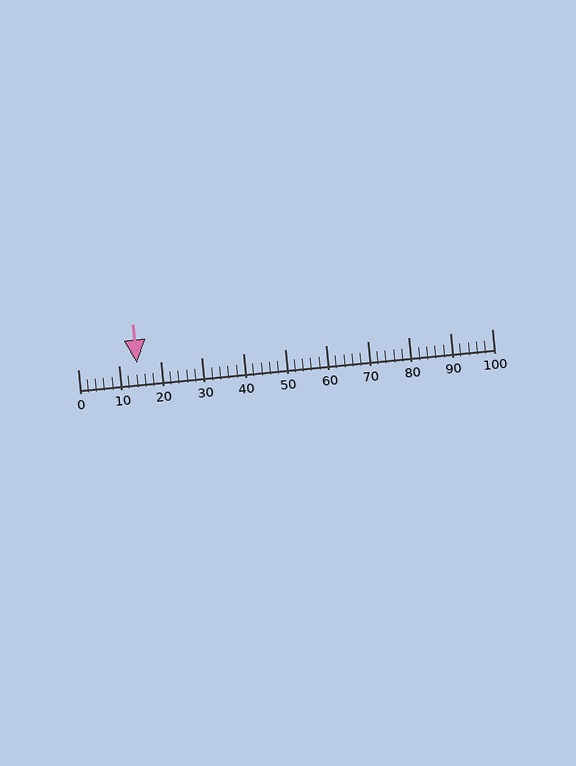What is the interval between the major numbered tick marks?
The major tick marks are spaced 10 units apart.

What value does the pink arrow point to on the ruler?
The pink arrow points to approximately 14.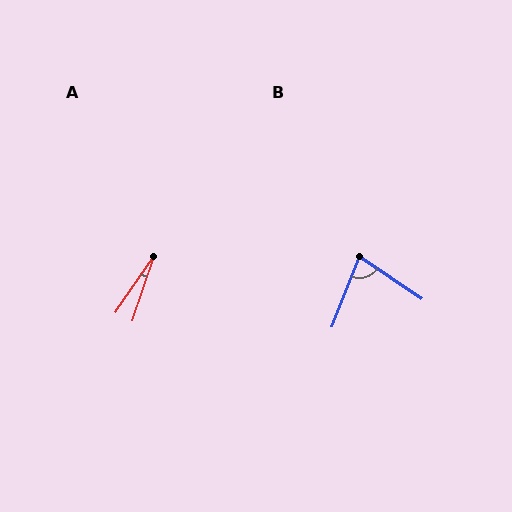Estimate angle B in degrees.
Approximately 77 degrees.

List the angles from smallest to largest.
A (16°), B (77°).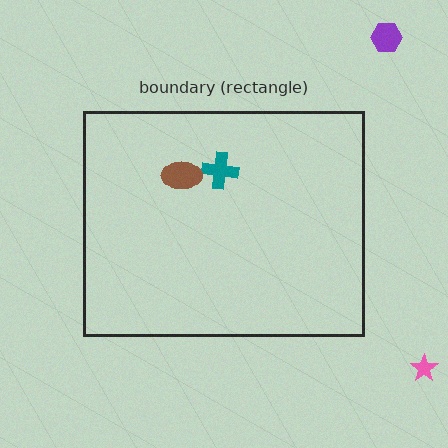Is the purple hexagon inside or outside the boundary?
Outside.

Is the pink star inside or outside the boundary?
Outside.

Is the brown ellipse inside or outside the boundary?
Inside.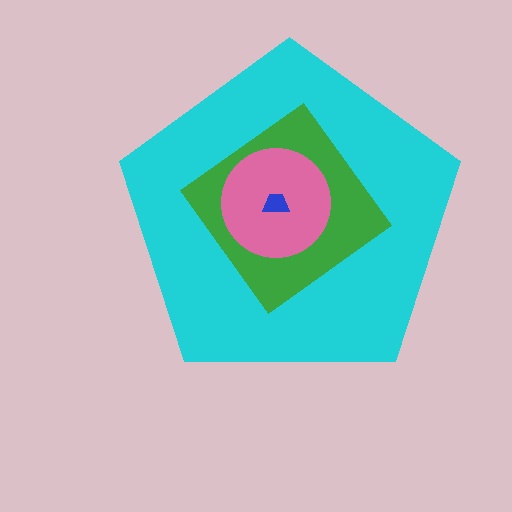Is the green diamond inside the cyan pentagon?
Yes.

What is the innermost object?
The blue trapezoid.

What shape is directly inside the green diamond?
The pink circle.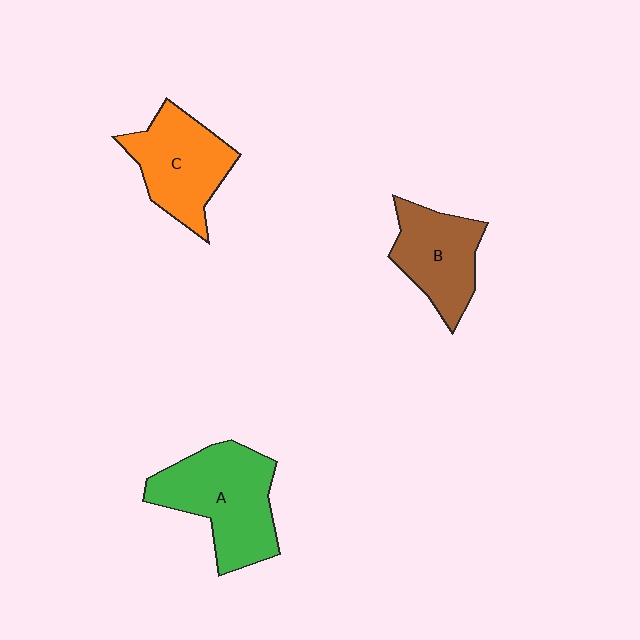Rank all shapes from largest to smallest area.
From largest to smallest: A (green), C (orange), B (brown).